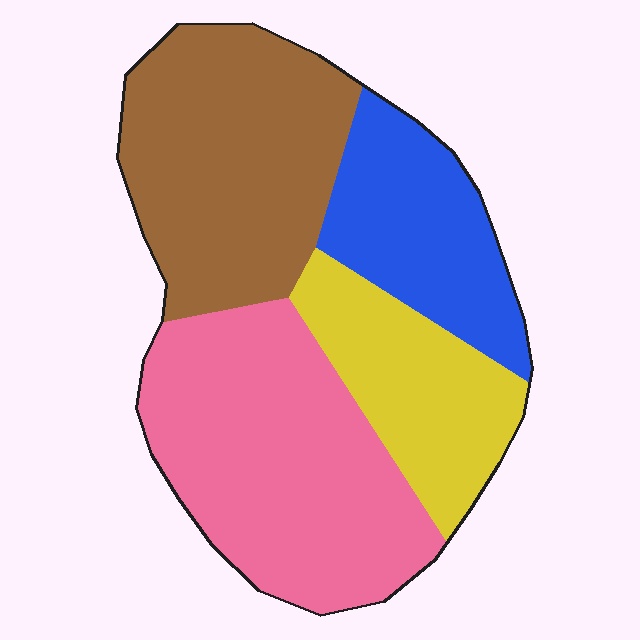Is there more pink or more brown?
Pink.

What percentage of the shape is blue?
Blue covers roughly 20% of the shape.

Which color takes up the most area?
Pink, at roughly 35%.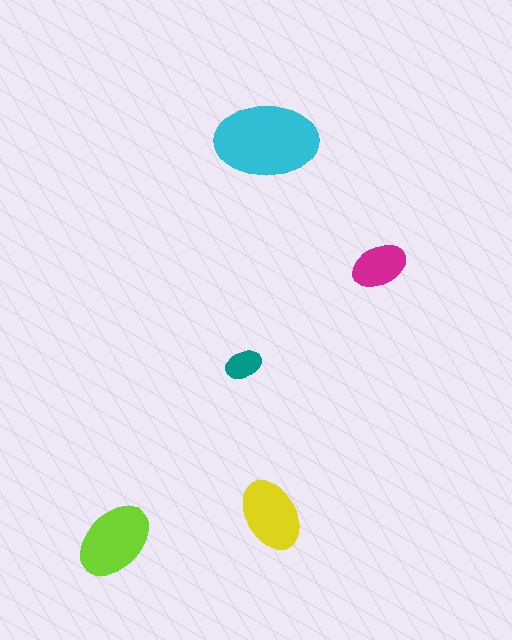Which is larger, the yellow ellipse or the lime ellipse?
The lime one.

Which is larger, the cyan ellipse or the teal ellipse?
The cyan one.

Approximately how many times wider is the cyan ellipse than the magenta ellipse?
About 2 times wider.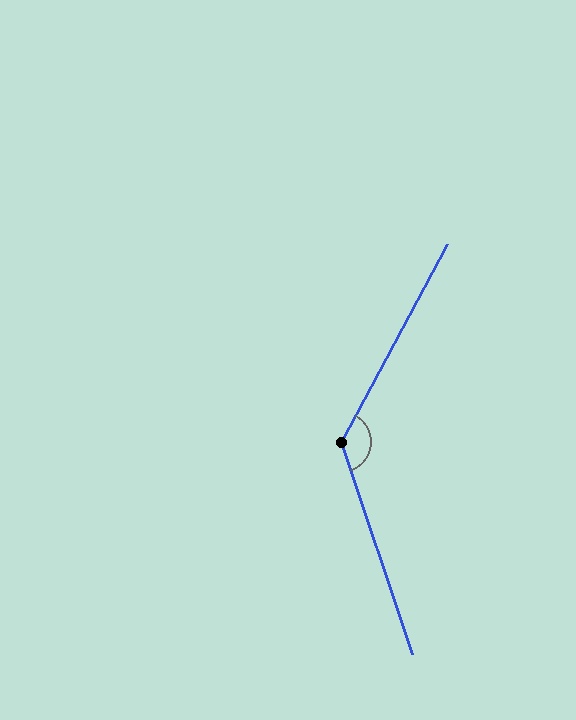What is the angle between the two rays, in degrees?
Approximately 133 degrees.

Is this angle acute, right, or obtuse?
It is obtuse.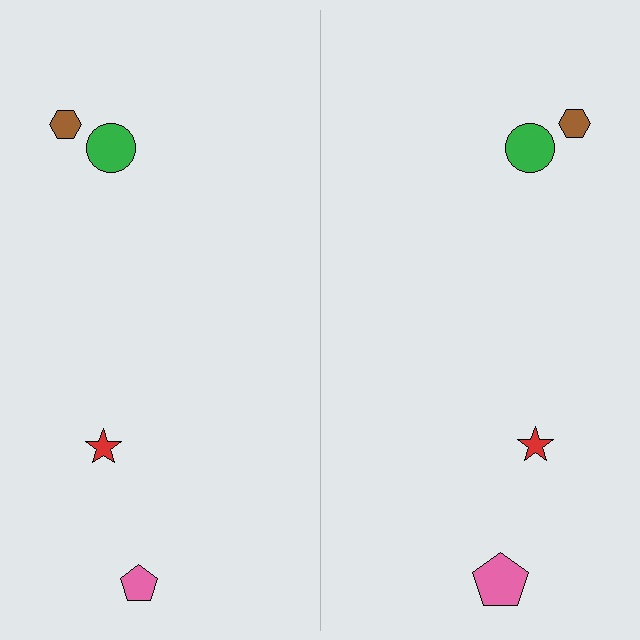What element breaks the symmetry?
The pink pentagon on the right side has a different size than its mirror counterpart.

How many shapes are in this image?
There are 8 shapes in this image.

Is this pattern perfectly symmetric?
No, the pattern is not perfectly symmetric. The pink pentagon on the right side has a different size than its mirror counterpart.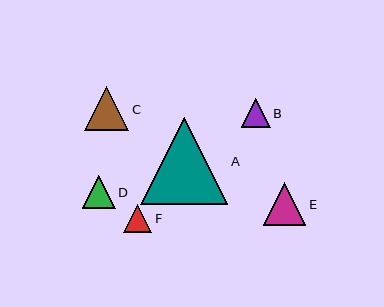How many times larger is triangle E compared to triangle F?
Triangle E is approximately 1.5 times the size of triangle F.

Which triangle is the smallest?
Triangle F is the smallest with a size of approximately 28 pixels.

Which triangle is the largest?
Triangle A is the largest with a size of approximately 87 pixels.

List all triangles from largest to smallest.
From largest to smallest: A, C, E, D, B, F.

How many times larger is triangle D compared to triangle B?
Triangle D is approximately 1.1 times the size of triangle B.